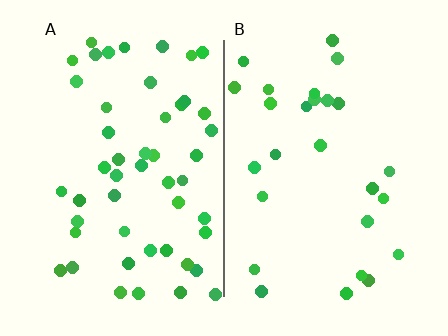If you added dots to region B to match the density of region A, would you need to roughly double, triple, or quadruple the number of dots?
Approximately double.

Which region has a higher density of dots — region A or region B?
A (the left).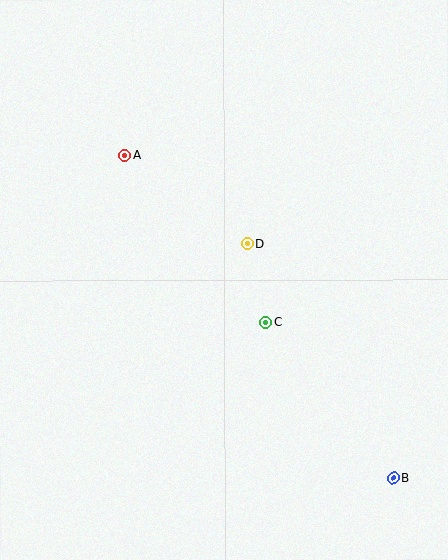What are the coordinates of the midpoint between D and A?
The midpoint between D and A is at (186, 200).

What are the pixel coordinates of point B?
Point B is at (393, 478).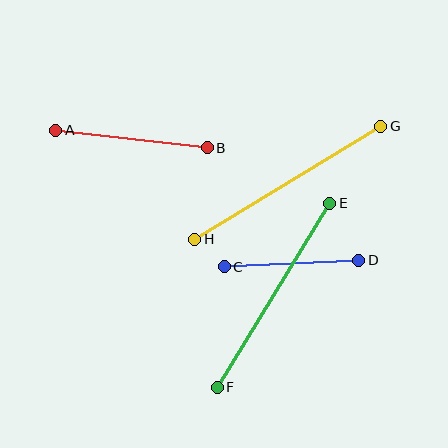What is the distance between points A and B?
The distance is approximately 153 pixels.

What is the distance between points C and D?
The distance is approximately 135 pixels.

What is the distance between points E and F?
The distance is approximately 216 pixels.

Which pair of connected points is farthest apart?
Points G and H are farthest apart.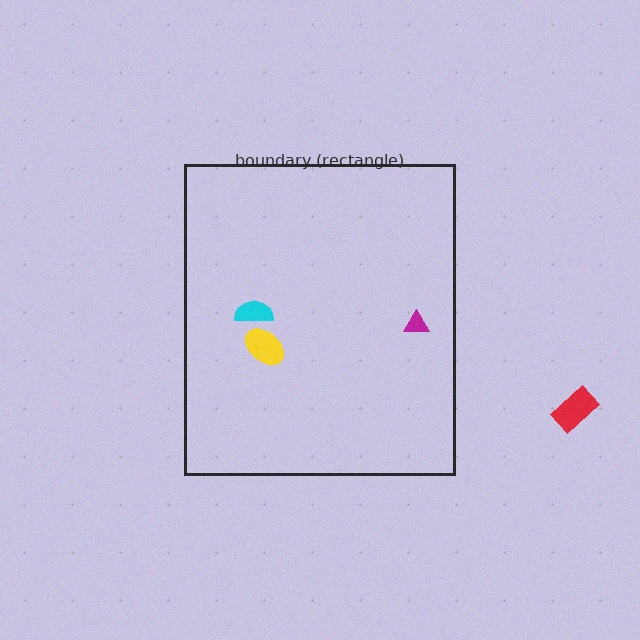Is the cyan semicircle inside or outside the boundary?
Inside.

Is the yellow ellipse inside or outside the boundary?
Inside.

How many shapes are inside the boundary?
3 inside, 1 outside.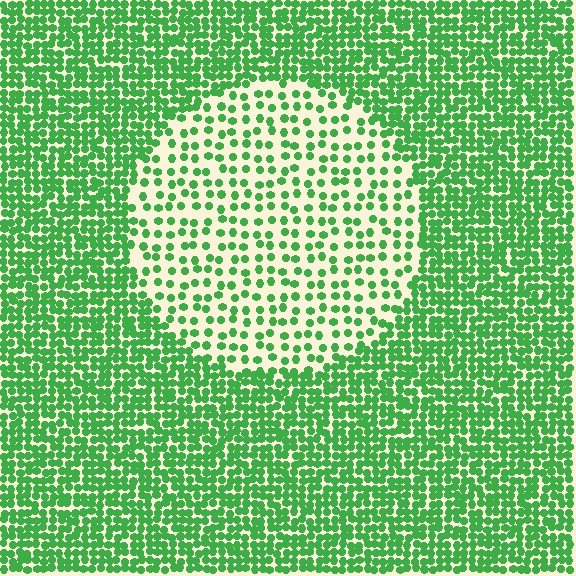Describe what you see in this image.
The image contains small green elements arranged at two different densities. A circle-shaped region is visible where the elements are less densely packed than the surrounding area.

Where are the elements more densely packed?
The elements are more densely packed outside the circle boundary.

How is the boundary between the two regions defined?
The boundary is defined by a change in element density (approximately 2.4x ratio). All elements are the same color, size, and shape.